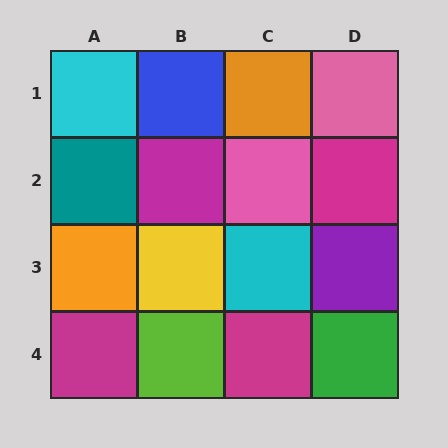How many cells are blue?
1 cell is blue.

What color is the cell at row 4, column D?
Green.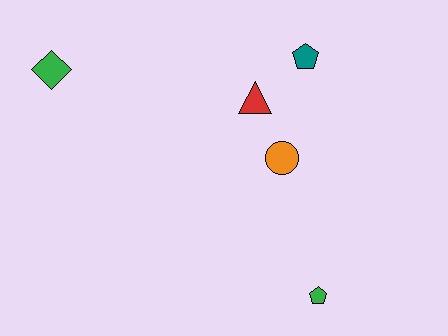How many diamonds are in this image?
There is 1 diamond.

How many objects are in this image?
There are 5 objects.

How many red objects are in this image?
There is 1 red object.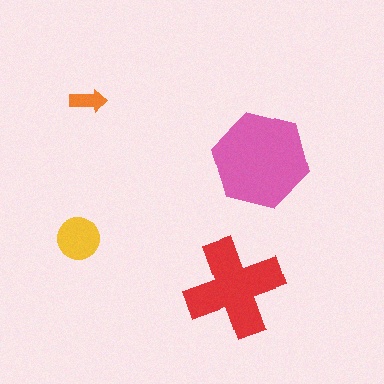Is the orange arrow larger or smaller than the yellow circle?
Smaller.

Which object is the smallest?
The orange arrow.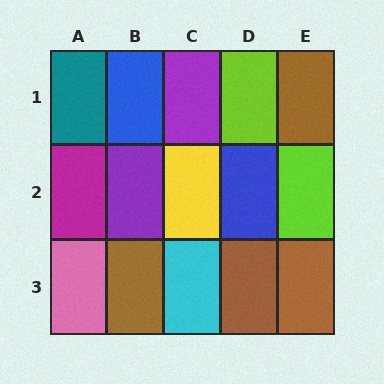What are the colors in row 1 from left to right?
Teal, blue, purple, lime, brown.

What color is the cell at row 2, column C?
Yellow.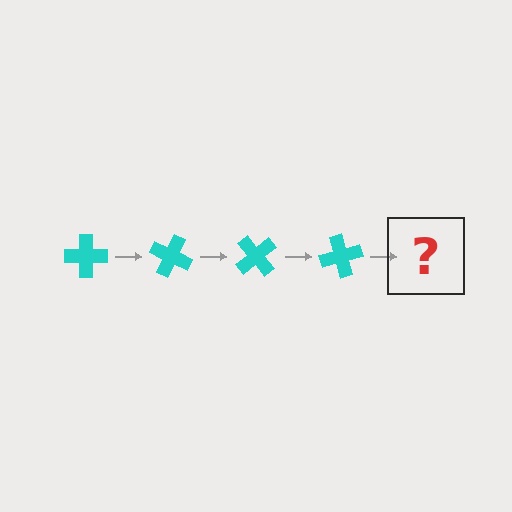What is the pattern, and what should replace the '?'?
The pattern is that the cross rotates 25 degrees each step. The '?' should be a cyan cross rotated 100 degrees.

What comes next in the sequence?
The next element should be a cyan cross rotated 100 degrees.